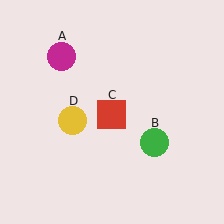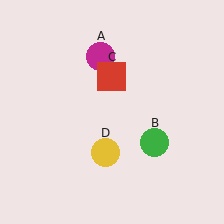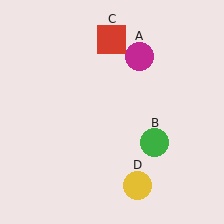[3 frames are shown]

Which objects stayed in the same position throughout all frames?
Green circle (object B) remained stationary.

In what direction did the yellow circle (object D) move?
The yellow circle (object D) moved down and to the right.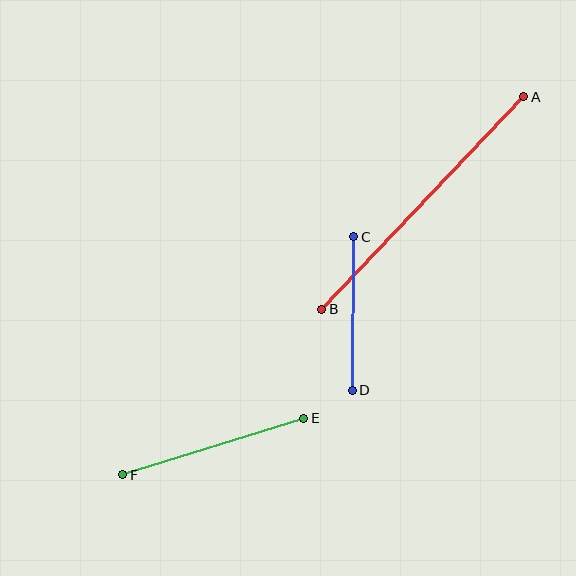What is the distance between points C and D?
The distance is approximately 153 pixels.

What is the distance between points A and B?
The distance is approximately 293 pixels.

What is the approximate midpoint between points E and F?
The midpoint is at approximately (213, 447) pixels.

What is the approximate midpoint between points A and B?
The midpoint is at approximately (423, 203) pixels.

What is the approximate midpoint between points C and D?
The midpoint is at approximately (353, 313) pixels.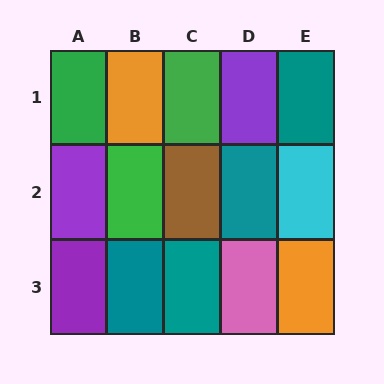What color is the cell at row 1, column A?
Green.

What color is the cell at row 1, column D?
Purple.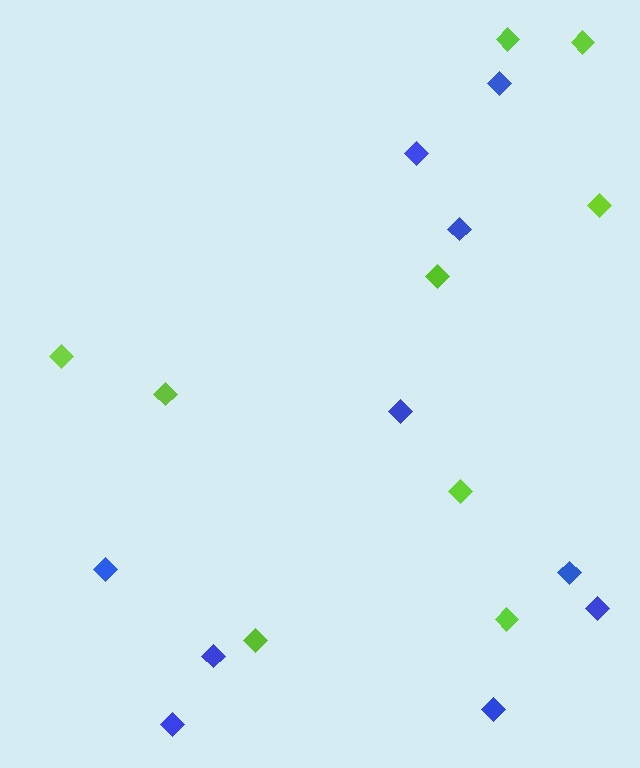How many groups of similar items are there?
There are 2 groups: one group of blue diamonds (10) and one group of lime diamonds (9).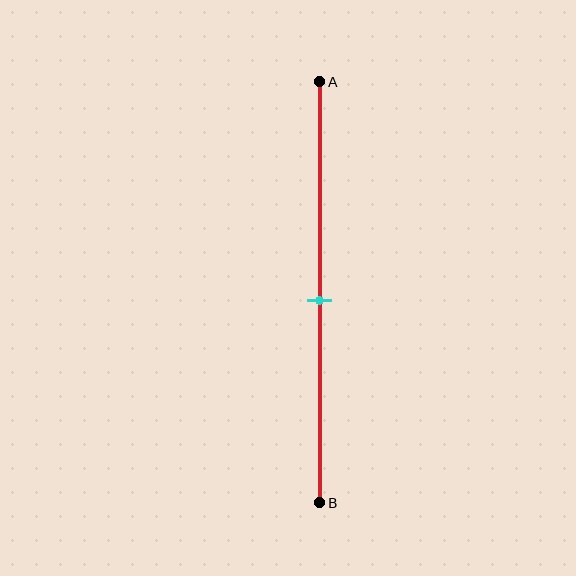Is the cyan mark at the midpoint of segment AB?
Yes, the mark is approximately at the midpoint.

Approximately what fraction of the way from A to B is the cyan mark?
The cyan mark is approximately 50% of the way from A to B.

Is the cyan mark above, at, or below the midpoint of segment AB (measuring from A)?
The cyan mark is approximately at the midpoint of segment AB.